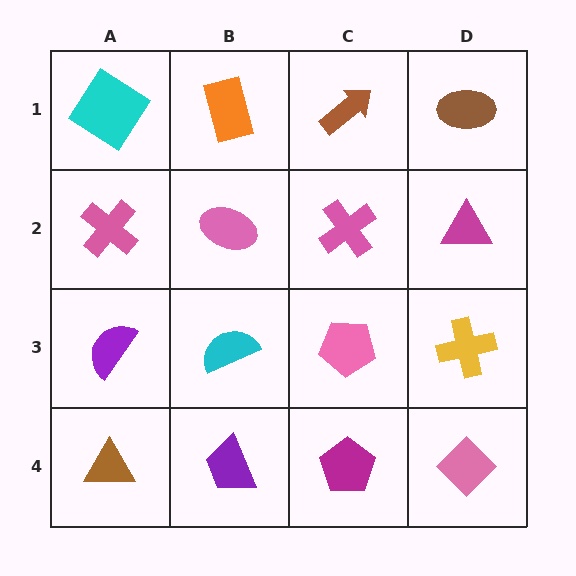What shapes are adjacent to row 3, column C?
A pink cross (row 2, column C), a magenta pentagon (row 4, column C), a cyan semicircle (row 3, column B), a yellow cross (row 3, column D).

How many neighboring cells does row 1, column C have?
3.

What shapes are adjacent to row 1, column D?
A magenta triangle (row 2, column D), a brown arrow (row 1, column C).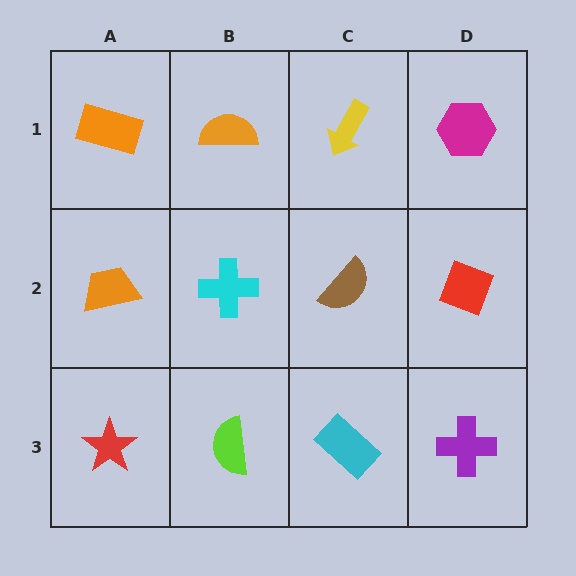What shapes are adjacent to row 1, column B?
A cyan cross (row 2, column B), an orange rectangle (row 1, column A), a yellow arrow (row 1, column C).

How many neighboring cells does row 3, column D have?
2.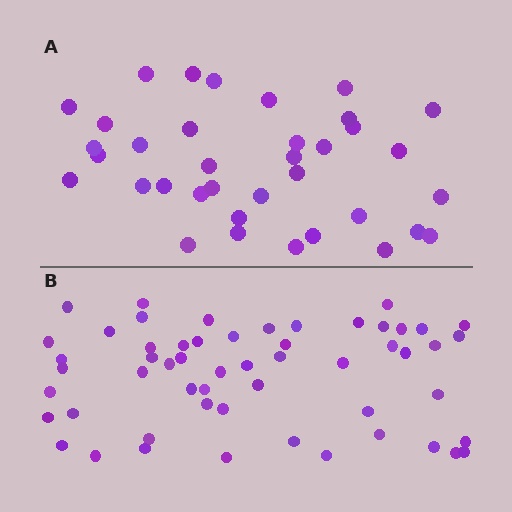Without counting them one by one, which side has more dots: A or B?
Region B (the bottom region) has more dots.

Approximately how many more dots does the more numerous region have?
Region B has approximately 20 more dots than region A.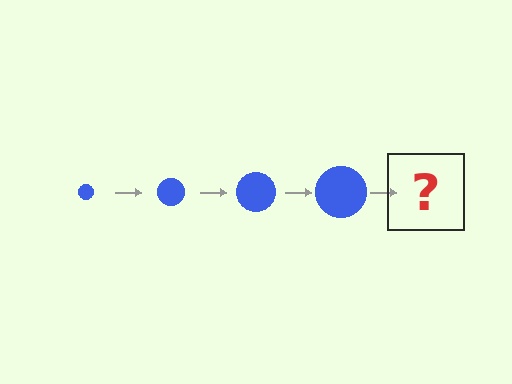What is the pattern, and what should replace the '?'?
The pattern is that the circle gets progressively larger each step. The '?' should be a blue circle, larger than the previous one.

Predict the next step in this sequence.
The next step is a blue circle, larger than the previous one.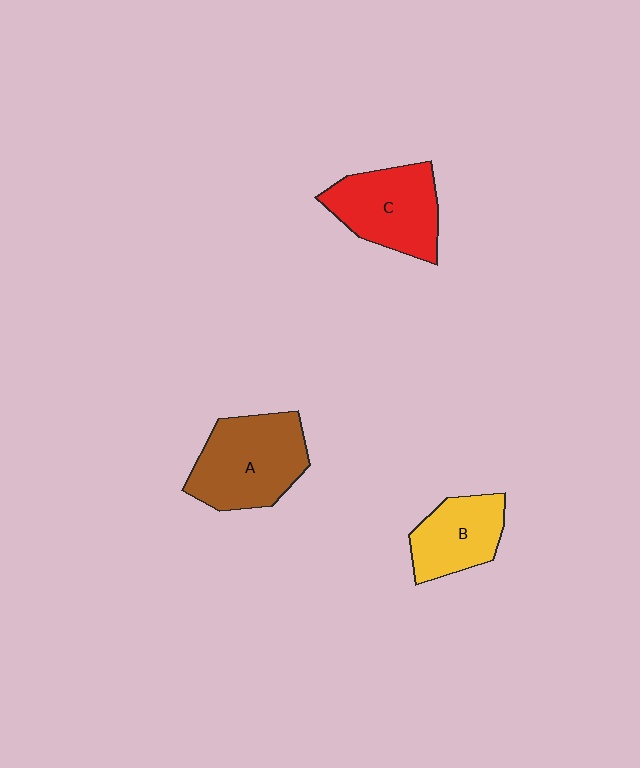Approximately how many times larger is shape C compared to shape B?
Approximately 1.3 times.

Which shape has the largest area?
Shape A (brown).